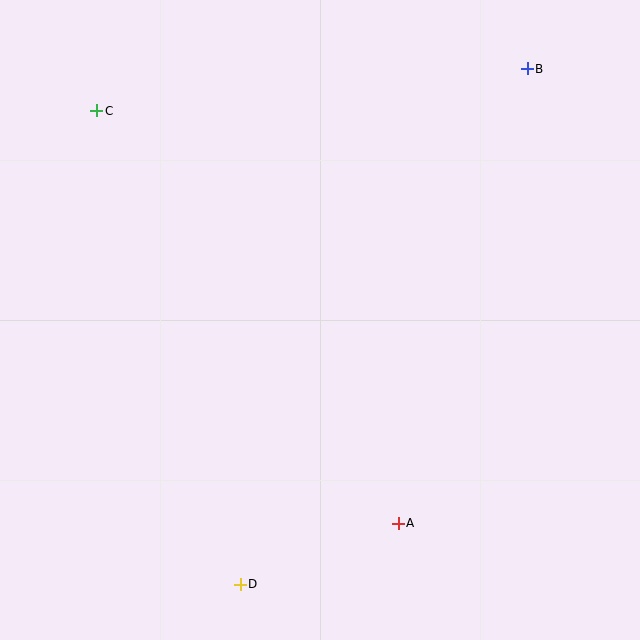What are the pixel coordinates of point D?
Point D is at (240, 584).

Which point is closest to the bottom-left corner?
Point D is closest to the bottom-left corner.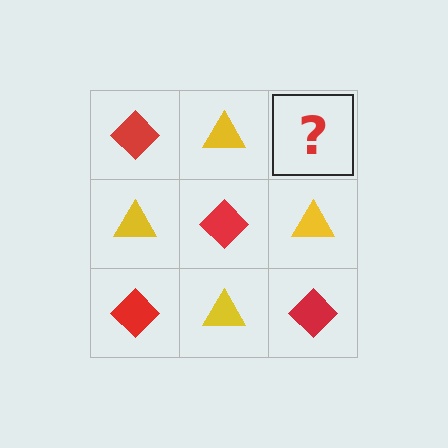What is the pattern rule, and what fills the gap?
The rule is that it alternates red diamond and yellow triangle in a checkerboard pattern. The gap should be filled with a red diamond.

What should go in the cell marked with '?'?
The missing cell should contain a red diamond.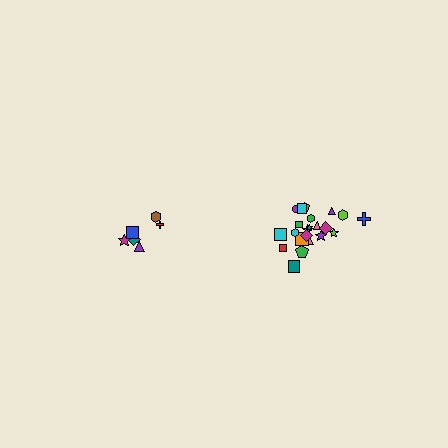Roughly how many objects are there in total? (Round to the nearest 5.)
Roughly 30 objects in total.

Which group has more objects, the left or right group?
The right group.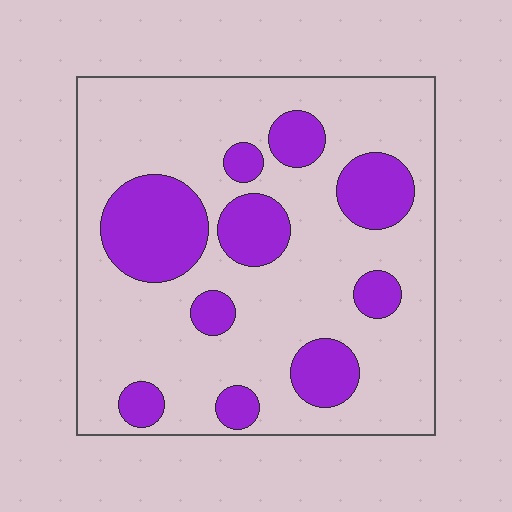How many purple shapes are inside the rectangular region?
10.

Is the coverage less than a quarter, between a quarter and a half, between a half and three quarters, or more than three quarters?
Between a quarter and a half.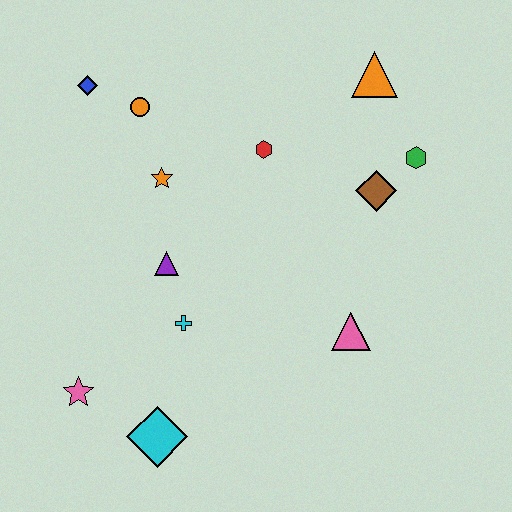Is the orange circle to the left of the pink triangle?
Yes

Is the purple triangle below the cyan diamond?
No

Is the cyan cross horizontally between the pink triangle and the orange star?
Yes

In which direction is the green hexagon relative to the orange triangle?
The green hexagon is below the orange triangle.